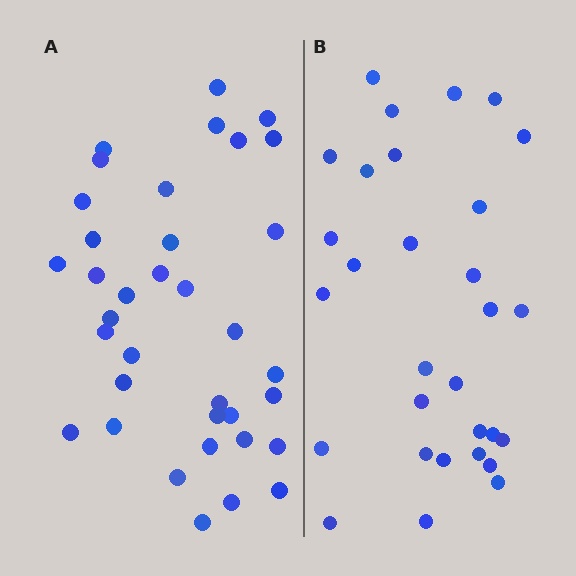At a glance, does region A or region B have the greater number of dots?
Region A (the left region) has more dots.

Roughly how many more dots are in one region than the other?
Region A has about 6 more dots than region B.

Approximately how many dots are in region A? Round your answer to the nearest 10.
About 40 dots. (The exact count is 36, which rounds to 40.)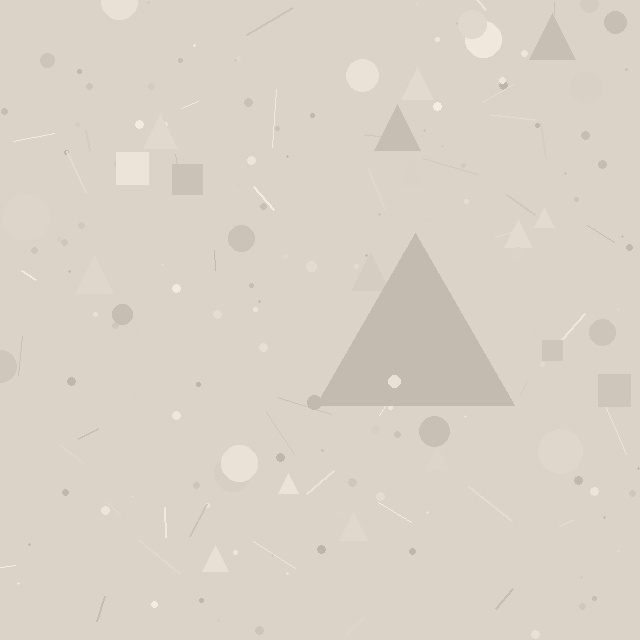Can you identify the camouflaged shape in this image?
The camouflaged shape is a triangle.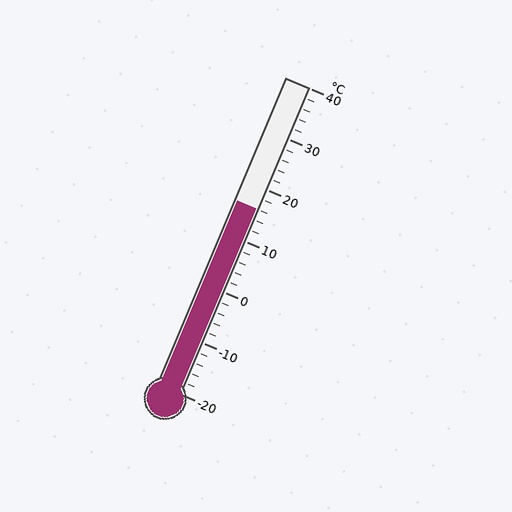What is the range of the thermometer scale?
The thermometer scale ranges from -20°C to 40°C.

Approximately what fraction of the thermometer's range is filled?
The thermometer is filled to approximately 60% of its range.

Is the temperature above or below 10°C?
The temperature is above 10°C.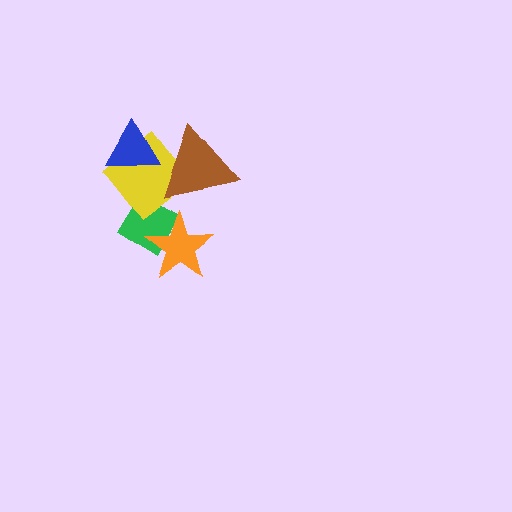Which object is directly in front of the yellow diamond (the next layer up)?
The brown triangle is directly in front of the yellow diamond.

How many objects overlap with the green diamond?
2 objects overlap with the green diamond.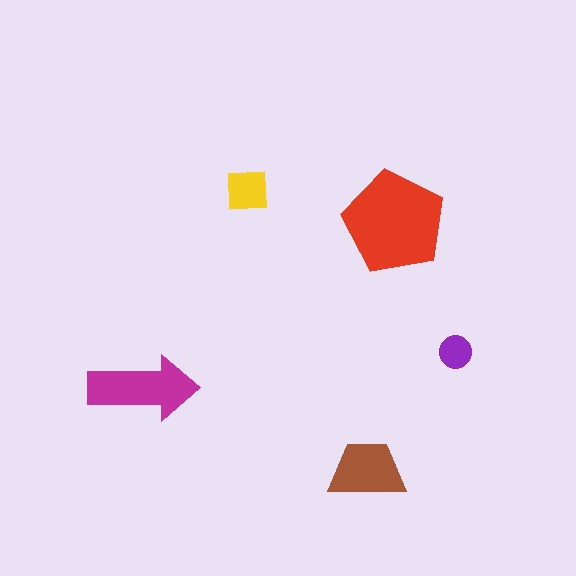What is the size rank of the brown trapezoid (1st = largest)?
3rd.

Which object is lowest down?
The brown trapezoid is bottommost.